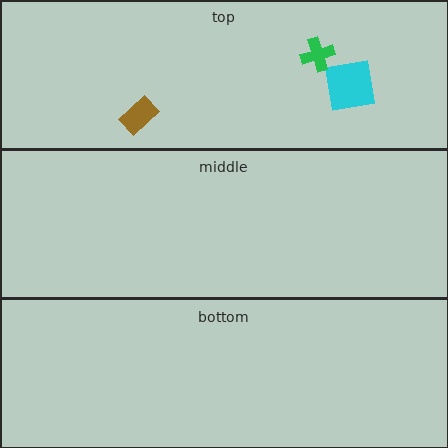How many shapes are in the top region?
3.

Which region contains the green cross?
The top region.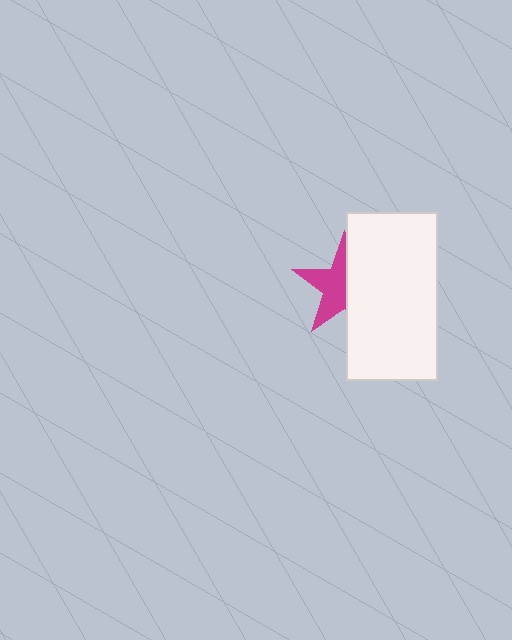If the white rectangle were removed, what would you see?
You would see the complete magenta star.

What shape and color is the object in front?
The object in front is a white rectangle.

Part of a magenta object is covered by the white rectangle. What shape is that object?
It is a star.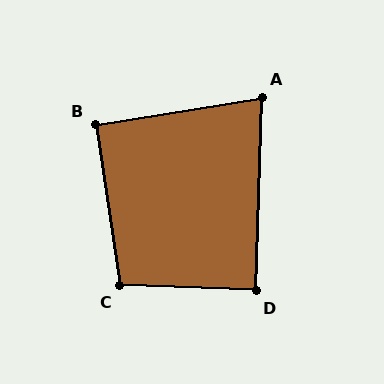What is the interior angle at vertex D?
Approximately 90 degrees (approximately right).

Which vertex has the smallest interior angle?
A, at approximately 79 degrees.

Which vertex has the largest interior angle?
C, at approximately 101 degrees.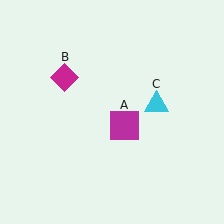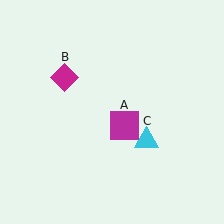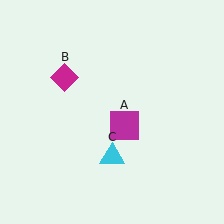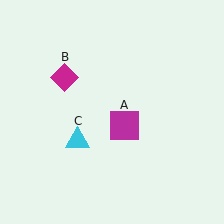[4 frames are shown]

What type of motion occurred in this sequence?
The cyan triangle (object C) rotated clockwise around the center of the scene.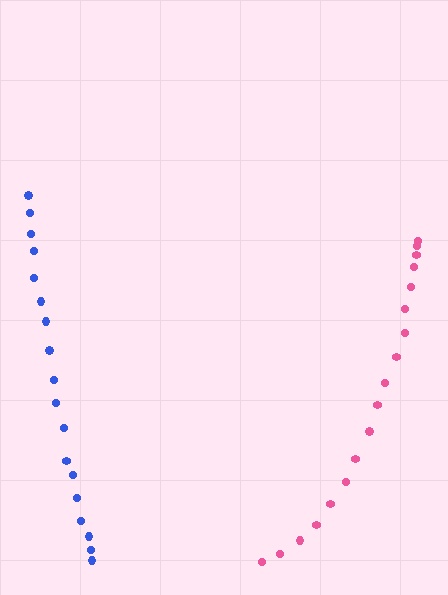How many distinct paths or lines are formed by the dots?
There are 2 distinct paths.